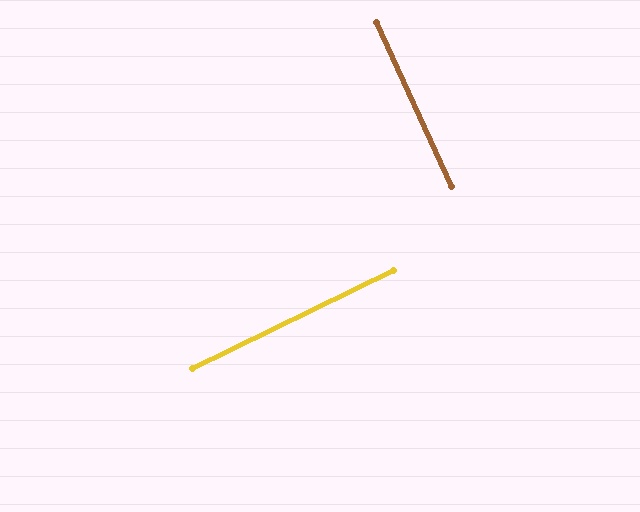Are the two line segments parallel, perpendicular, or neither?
Perpendicular — they meet at approximately 89°.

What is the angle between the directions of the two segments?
Approximately 89 degrees.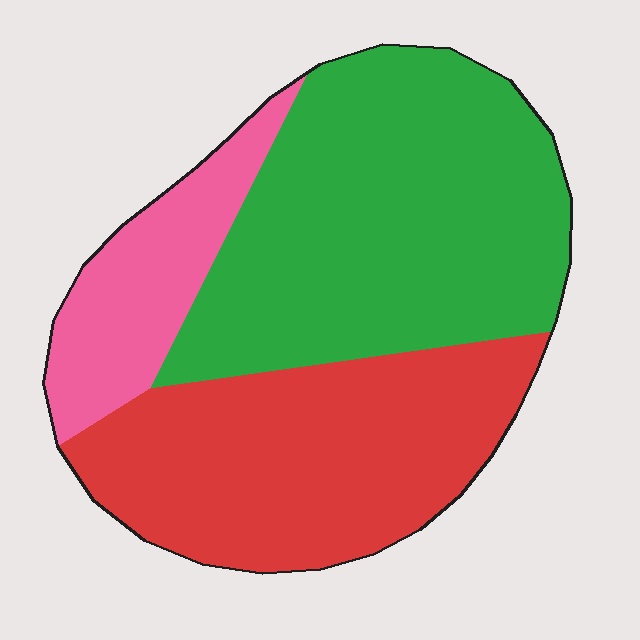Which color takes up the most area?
Green, at roughly 45%.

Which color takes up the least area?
Pink, at roughly 15%.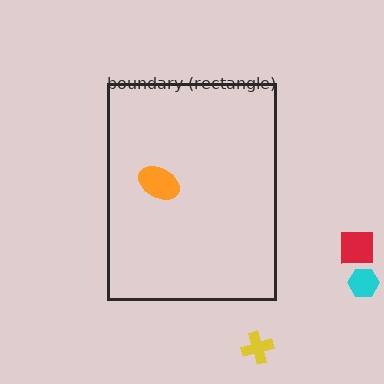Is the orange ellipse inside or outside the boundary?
Inside.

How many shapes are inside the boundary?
1 inside, 3 outside.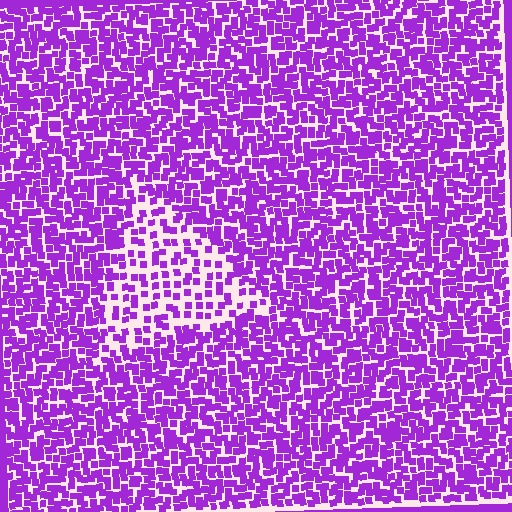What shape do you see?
I see a triangle.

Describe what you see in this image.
The image contains small purple elements arranged at two different densities. A triangle-shaped region is visible where the elements are less densely packed than the surrounding area.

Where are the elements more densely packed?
The elements are more densely packed outside the triangle boundary.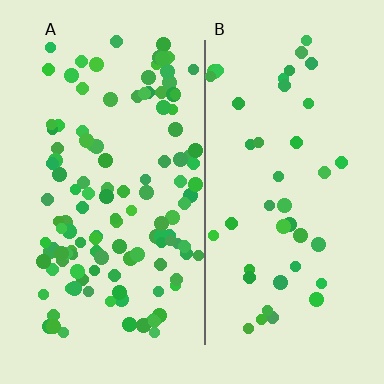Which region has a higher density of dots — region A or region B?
A (the left).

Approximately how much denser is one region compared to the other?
Approximately 2.9× — region A over region B.